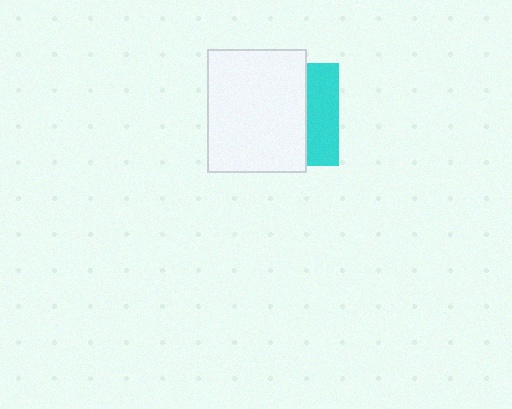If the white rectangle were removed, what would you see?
You would see the complete cyan square.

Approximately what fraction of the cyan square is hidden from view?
Roughly 69% of the cyan square is hidden behind the white rectangle.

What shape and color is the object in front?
The object in front is a white rectangle.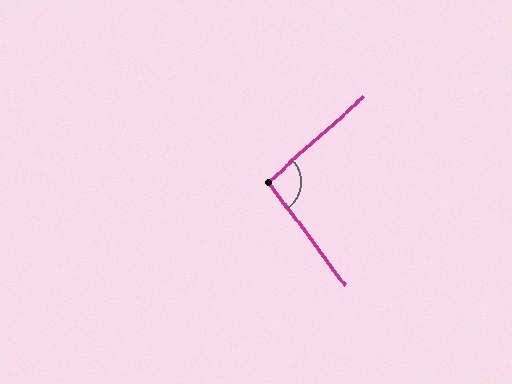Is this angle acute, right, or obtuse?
It is obtuse.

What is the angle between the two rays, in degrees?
Approximately 95 degrees.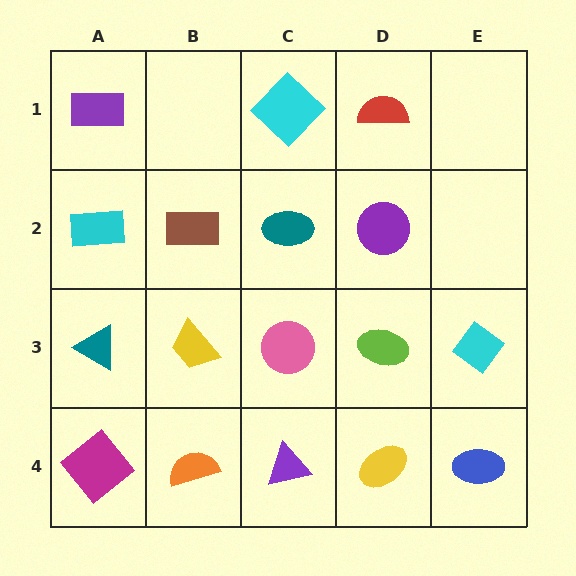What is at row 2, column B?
A brown rectangle.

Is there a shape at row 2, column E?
No, that cell is empty.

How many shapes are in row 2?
4 shapes.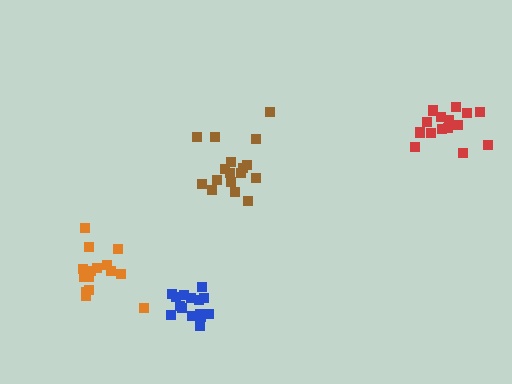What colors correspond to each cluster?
The clusters are colored: red, brown, orange, blue.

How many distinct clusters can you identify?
There are 4 distinct clusters.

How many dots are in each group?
Group 1: 15 dots, Group 2: 17 dots, Group 3: 15 dots, Group 4: 15 dots (62 total).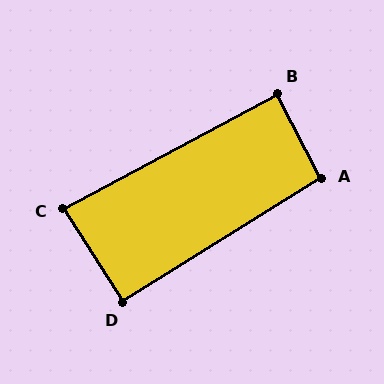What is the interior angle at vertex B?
Approximately 89 degrees (approximately right).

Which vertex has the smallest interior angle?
C, at approximately 85 degrees.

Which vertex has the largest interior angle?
A, at approximately 95 degrees.